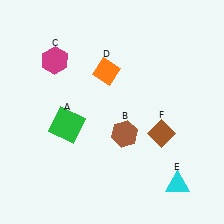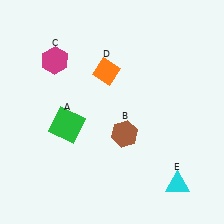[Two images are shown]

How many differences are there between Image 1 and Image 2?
There is 1 difference between the two images.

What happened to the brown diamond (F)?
The brown diamond (F) was removed in Image 2. It was in the bottom-right area of Image 1.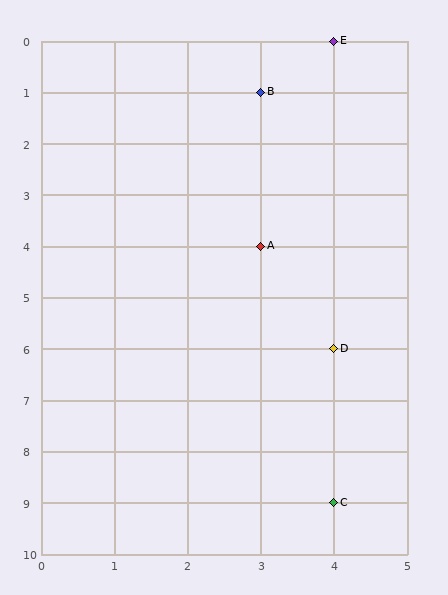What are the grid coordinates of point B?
Point B is at grid coordinates (3, 1).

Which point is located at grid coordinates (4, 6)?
Point D is at (4, 6).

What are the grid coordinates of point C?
Point C is at grid coordinates (4, 9).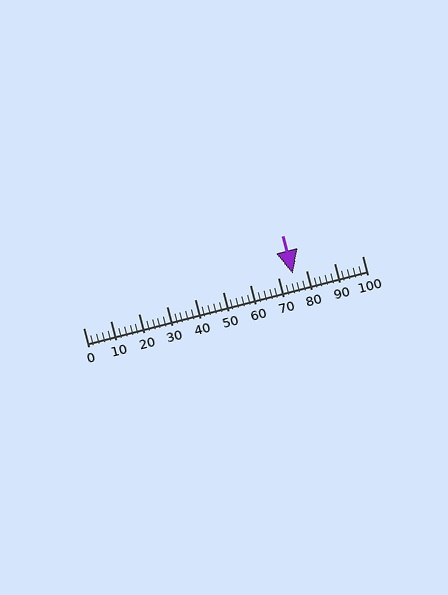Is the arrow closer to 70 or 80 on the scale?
The arrow is closer to 80.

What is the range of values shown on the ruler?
The ruler shows values from 0 to 100.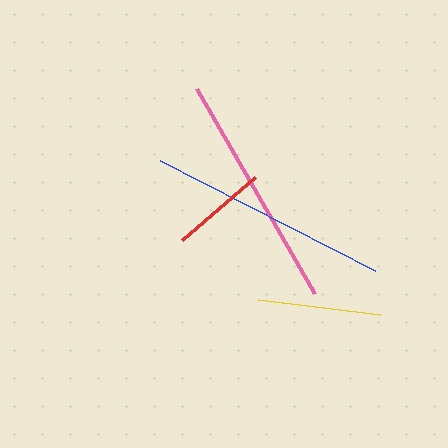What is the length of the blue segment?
The blue segment is approximately 241 pixels long.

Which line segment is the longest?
The blue line is the longest at approximately 241 pixels.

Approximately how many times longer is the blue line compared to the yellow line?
The blue line is approximately 2.0 times the length of the yellow line.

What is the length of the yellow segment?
The yellow segment is approximately 123 pixels long.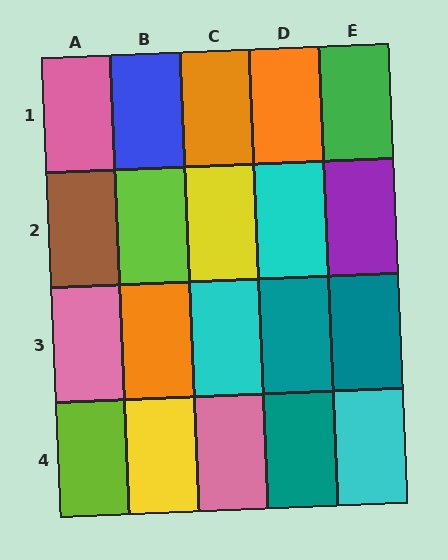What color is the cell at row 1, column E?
Green.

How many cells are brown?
1 cell is brown.